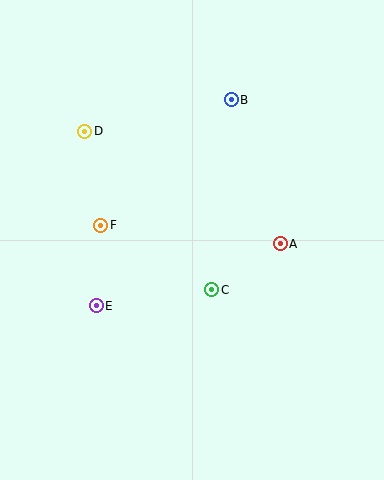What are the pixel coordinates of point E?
Point E is at (96, 306).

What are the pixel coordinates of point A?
Point A is at (280, 244).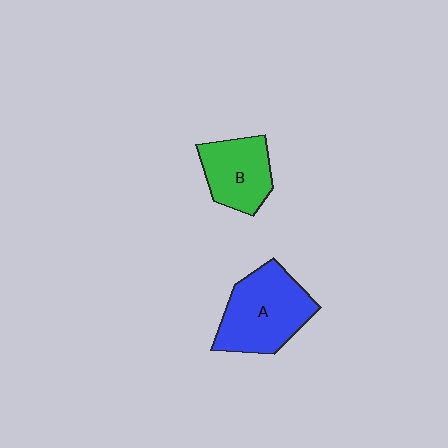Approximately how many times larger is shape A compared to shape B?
Approximately 1.4 times.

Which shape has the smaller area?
Shape B (green).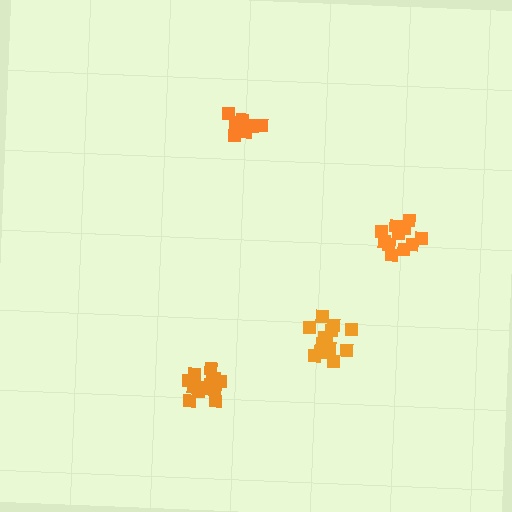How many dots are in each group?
Group 1: 13 dots, Group 2: 12 dots, Group 3: 15 dots, Group 4: 11 dots (51 total).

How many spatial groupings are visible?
There are 4 spatial groupings.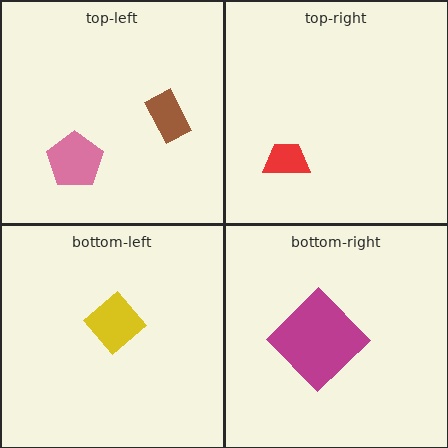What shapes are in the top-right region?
The red trapezoid.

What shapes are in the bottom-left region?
The yellow diamond.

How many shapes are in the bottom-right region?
1.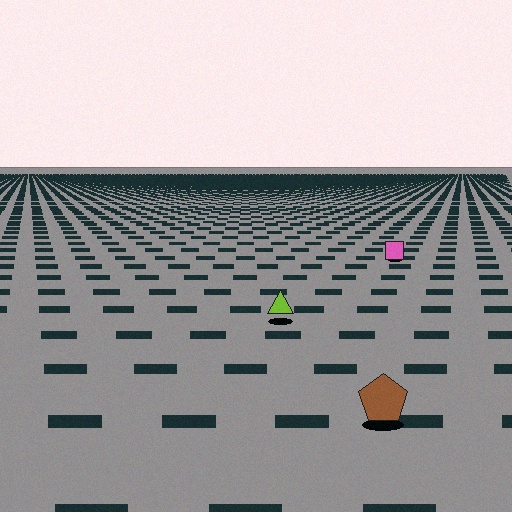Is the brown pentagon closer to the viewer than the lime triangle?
Yes. The brown pentagon is closer — you can tell from the texture gradient: the ground texture is coarser near it.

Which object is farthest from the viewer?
The pink square is farthest from the viewer. It appears smaller and the ground texture around it is denser.